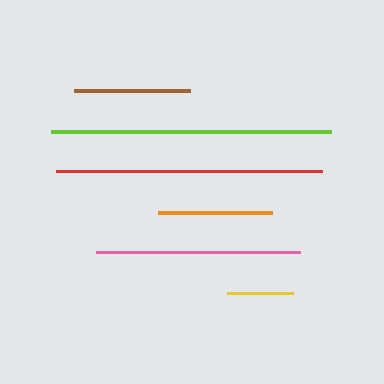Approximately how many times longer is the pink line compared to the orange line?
The pink line is approximately 1.8 times the length of the orange line.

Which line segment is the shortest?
The yellow line is the shortest at approximately 67 pixels.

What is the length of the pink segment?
The pink segment is approximately 204 pixels long.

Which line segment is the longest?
The lime line is the longest at approximately 281 pixels.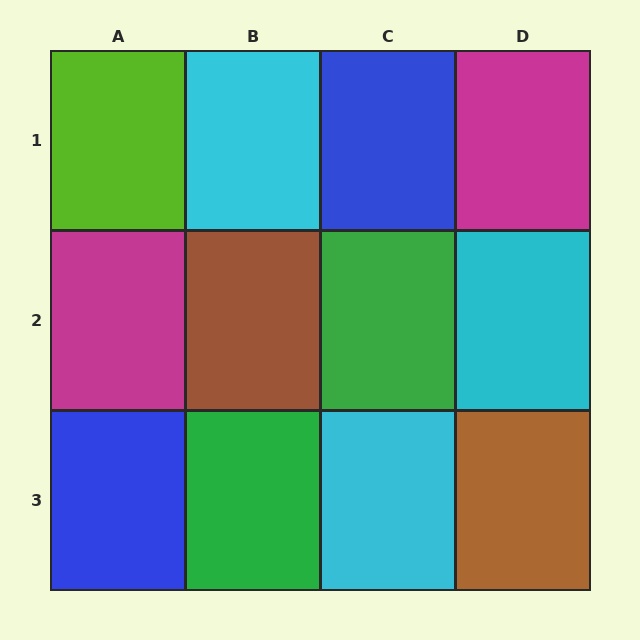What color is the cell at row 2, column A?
Magenta.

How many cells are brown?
2 cells are brown.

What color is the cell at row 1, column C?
Blue.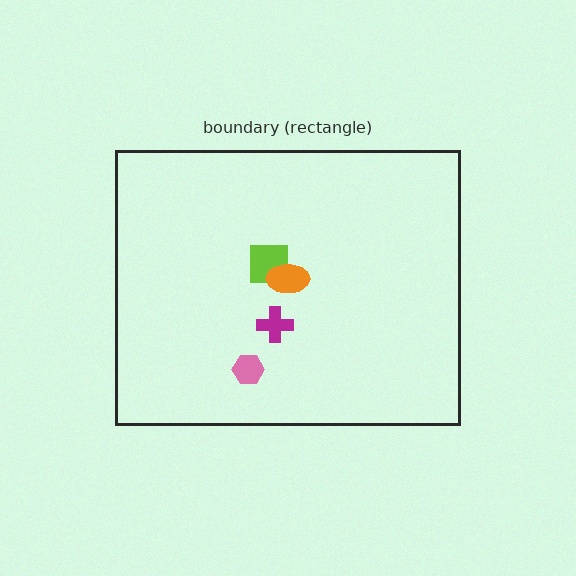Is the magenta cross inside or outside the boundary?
Inside.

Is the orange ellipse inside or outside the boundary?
Inside.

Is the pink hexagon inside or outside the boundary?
Inside.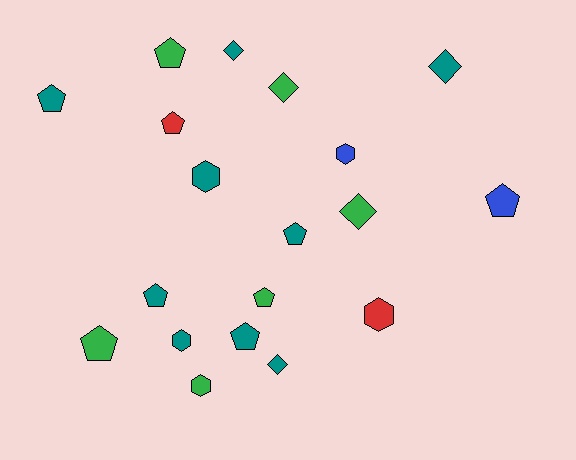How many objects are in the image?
There are 19 objects.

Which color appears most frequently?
Teal, with 9 objects.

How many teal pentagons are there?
There are 4 teal pentagons.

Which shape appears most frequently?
Pentagon, with 9 objects.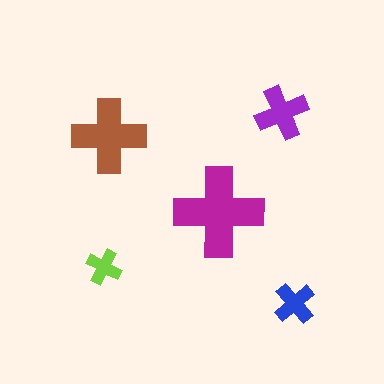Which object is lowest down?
The blue cross is bottommost.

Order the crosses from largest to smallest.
the magenta one, the brown one, the purple one, the blue one, the lime one.